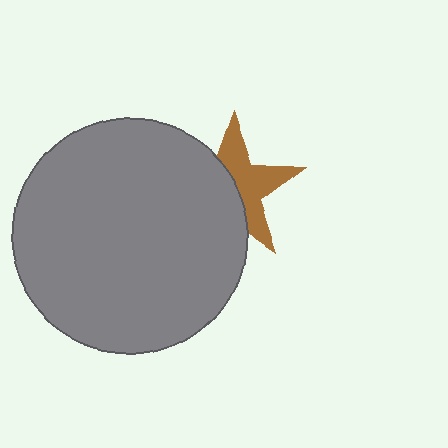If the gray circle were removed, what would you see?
You would see the complete brown star.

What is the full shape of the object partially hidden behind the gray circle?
The partially hidden object is a brown star.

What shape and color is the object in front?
The object in front is a gray circle.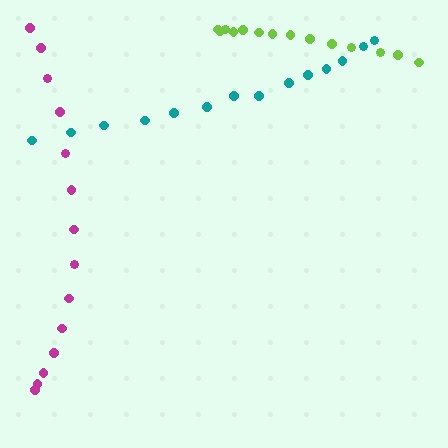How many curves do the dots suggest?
There are 3 distinct paths.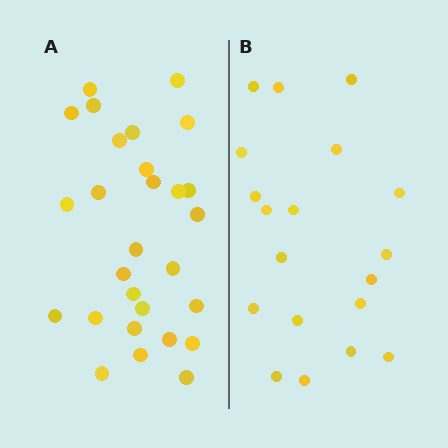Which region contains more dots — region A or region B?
Region A (the left region) has more dots.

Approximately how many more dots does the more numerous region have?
Region A has roughly 8 or so more dots than region B.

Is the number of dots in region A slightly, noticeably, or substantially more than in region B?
Region A has substantially more. The ratio is roughly 1.5 to 1.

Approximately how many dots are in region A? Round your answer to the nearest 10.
About 30 dots. (The exact count is 28, which rounds to 30.)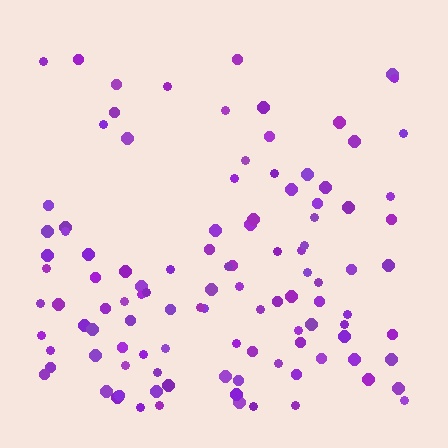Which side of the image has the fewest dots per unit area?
The top.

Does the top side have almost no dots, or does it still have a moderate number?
Still a moderate number, just noticeably fewer than the bottom.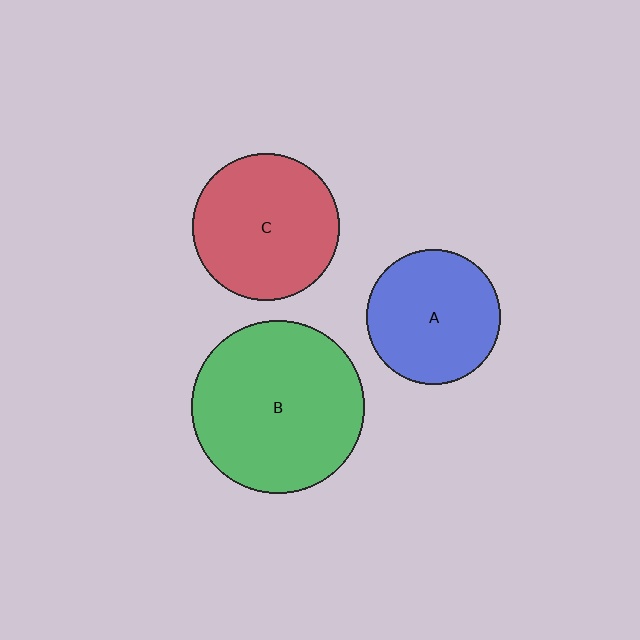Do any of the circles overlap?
No, none of the circles overlap.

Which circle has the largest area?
Circle B (green).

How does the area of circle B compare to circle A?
Approximately 1.6 times.